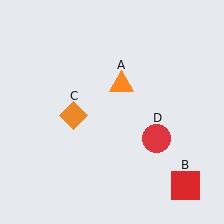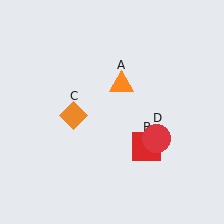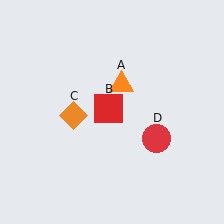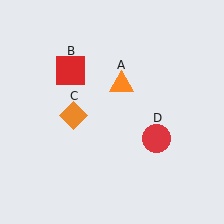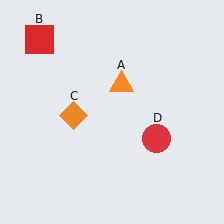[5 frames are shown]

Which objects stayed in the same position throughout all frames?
Orange triangle (object A) and orange diamond (object C) and red circle (object D) remained stationary.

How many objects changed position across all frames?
1 object changed position: red square (object B).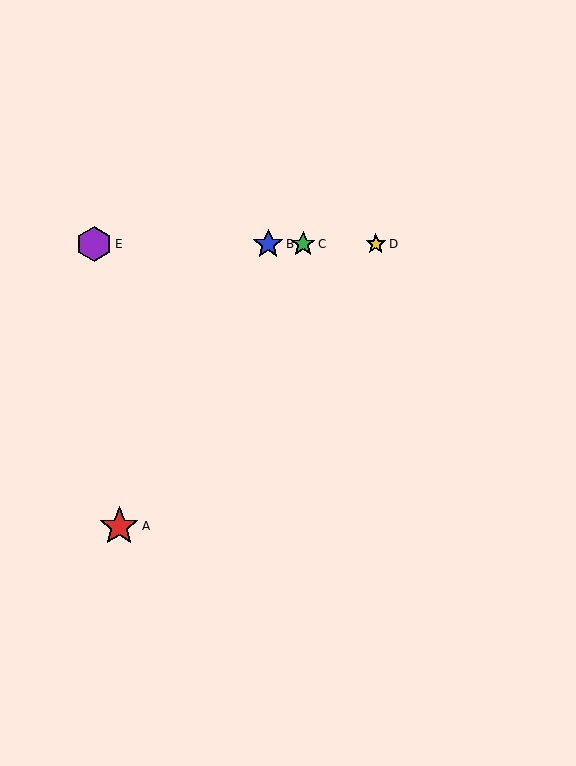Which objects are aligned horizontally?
Objects B, C, D, E are aligned horizontally.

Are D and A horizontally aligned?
No, D is at y≈244 and A is at y≈526.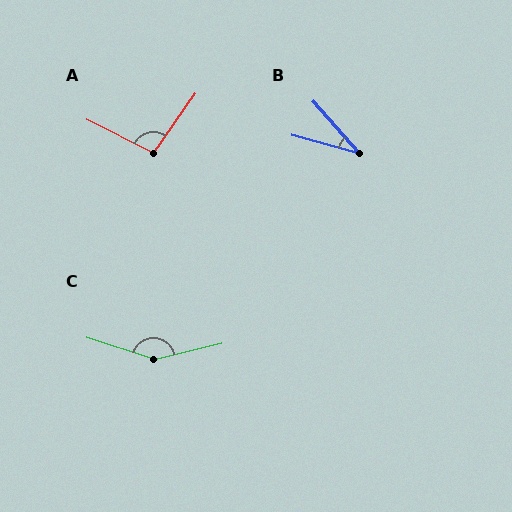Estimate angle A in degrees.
Approximately 98 degrees.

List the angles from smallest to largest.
B (33°), A (98°), C (148°).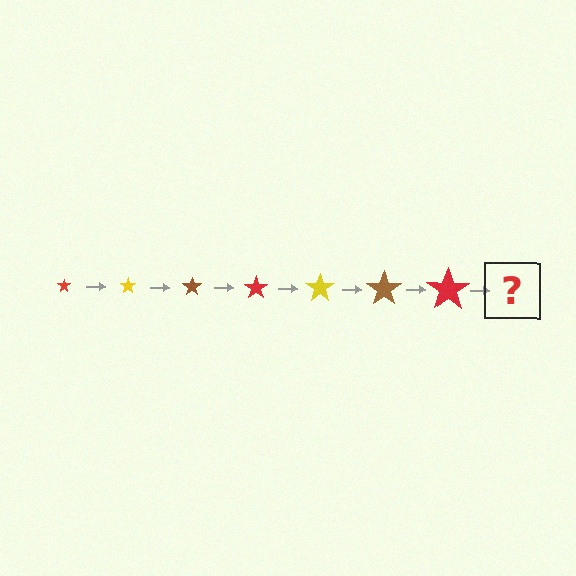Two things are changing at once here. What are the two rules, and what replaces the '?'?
The two rules are that the star grows larger each step and the color cycles through red, yellow, and brown. The '?' should be a yellow star, larger than the previous one.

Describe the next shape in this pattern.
It should be a yellow star, larger than the previous one.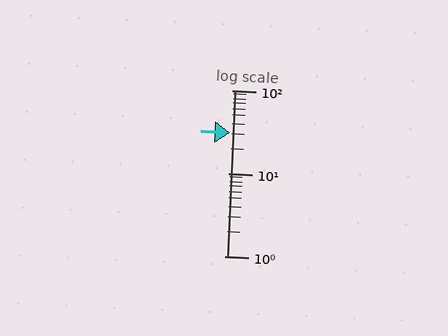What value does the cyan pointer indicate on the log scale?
The pointer indicates approximately 31.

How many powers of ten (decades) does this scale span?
The scale spans 2 decades, from 1 to 100.